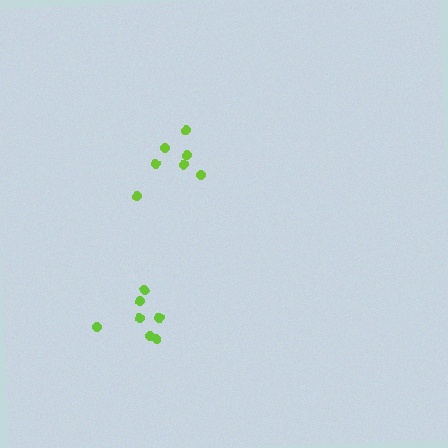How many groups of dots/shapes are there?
There are 2 groups.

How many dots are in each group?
Group 1: 7 dots, Group 2: 7 dots (14 total).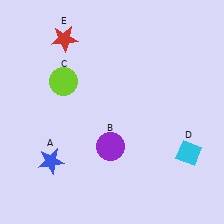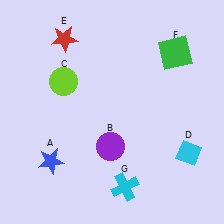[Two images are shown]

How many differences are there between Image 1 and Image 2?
There are 2 differences between the two images.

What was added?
A green square (F), a cyan cross (G) were added in Image 2.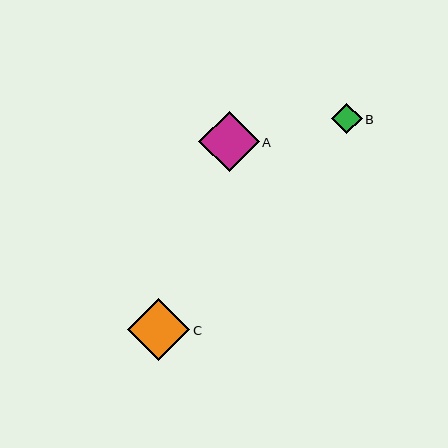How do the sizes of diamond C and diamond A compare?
Diamond C and diamond A are approximately the same size.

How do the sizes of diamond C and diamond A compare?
Diamond C and diamond A are approximately the same size.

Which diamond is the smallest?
Diamond B is the smallest with a size of approximately 31 pixels.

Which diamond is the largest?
Diamond C is the largest with a size of approximately 62 pixels.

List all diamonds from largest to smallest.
From largest to smallest: C, A, B.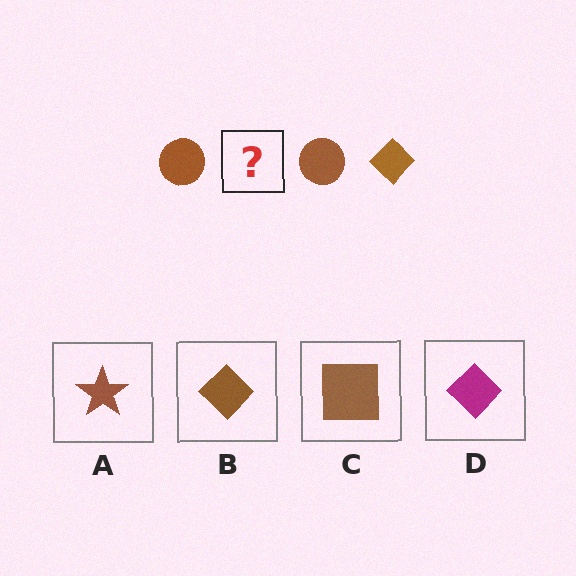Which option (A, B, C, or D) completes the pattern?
B.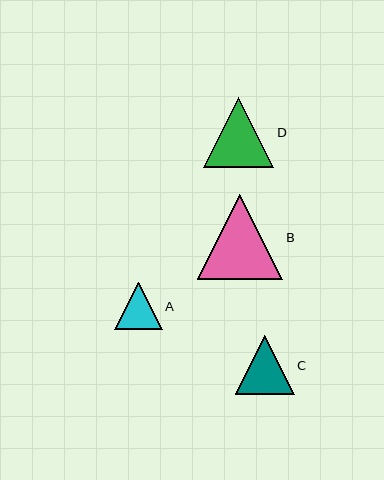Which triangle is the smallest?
Triangle A is the smallest with a size of approximately 48 pixels.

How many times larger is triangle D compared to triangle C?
Triangle D is approximately 1.2 times the size of triangle C.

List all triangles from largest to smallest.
From largest to smallest: B, D, C, A.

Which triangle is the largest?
Triangle B is the largest with a size of approximately 85 pixels.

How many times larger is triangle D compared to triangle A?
Triangle D is approximately 1.5 times the size of triangle A.